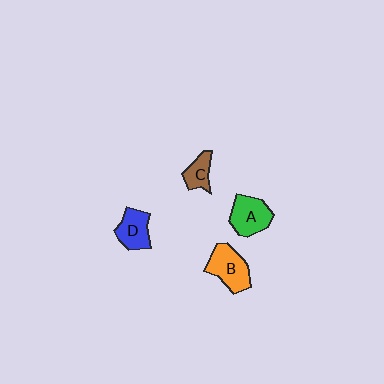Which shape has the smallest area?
Shape C (brown).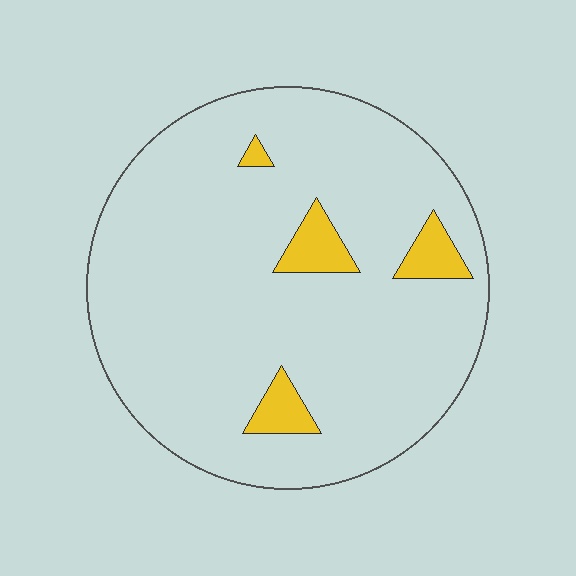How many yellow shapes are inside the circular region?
4.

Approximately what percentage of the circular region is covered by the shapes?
Approximately 10%.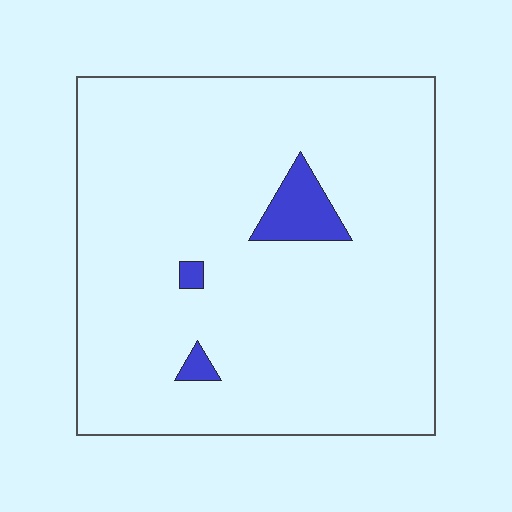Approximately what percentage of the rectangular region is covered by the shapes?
Approximately 5%.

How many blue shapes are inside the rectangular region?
3.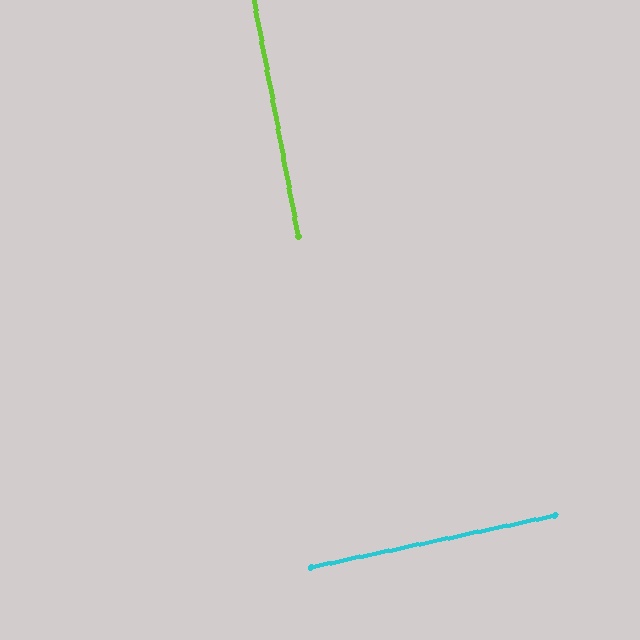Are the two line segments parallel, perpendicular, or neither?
Perpendicular — they meet at approximately 88°.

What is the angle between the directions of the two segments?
Approximately 88 degrees.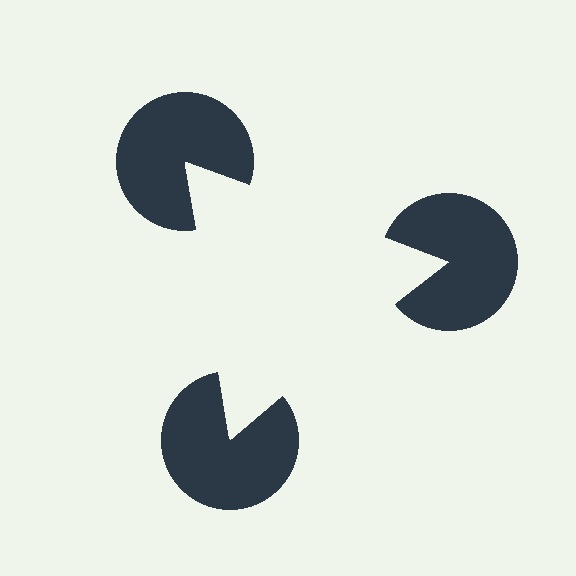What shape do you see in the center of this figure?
An illusory triangle — its edges are inferred from the aligned wedge cuts in the pac-man discs, not physically drawn.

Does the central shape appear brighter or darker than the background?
It typically appears slightly brighter than the background, even though no actual brightness change is drawn.